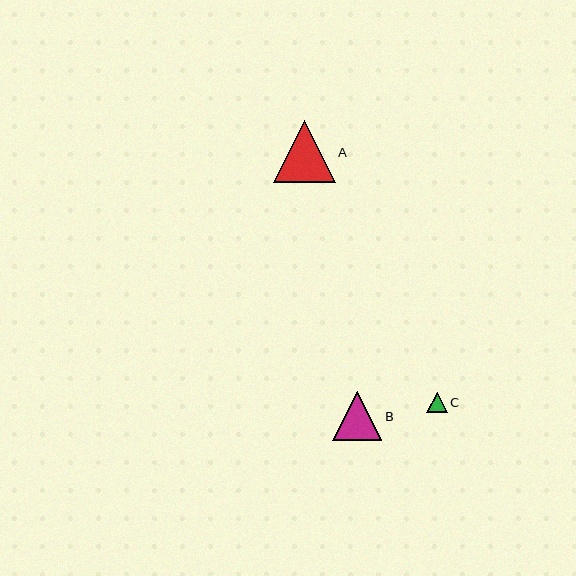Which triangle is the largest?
Triangle A is the largest with a size of approximately 62 pixels.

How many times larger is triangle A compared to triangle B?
Triangle A is approximately 1.3 times the size of triangle B.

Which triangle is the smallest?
Triangle C is the smallest with a size of approximately 21 pixels.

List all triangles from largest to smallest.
From largest to smallest: A, B, C.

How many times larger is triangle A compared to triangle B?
Triangle A is approximately 1.3 times the size of triangle B.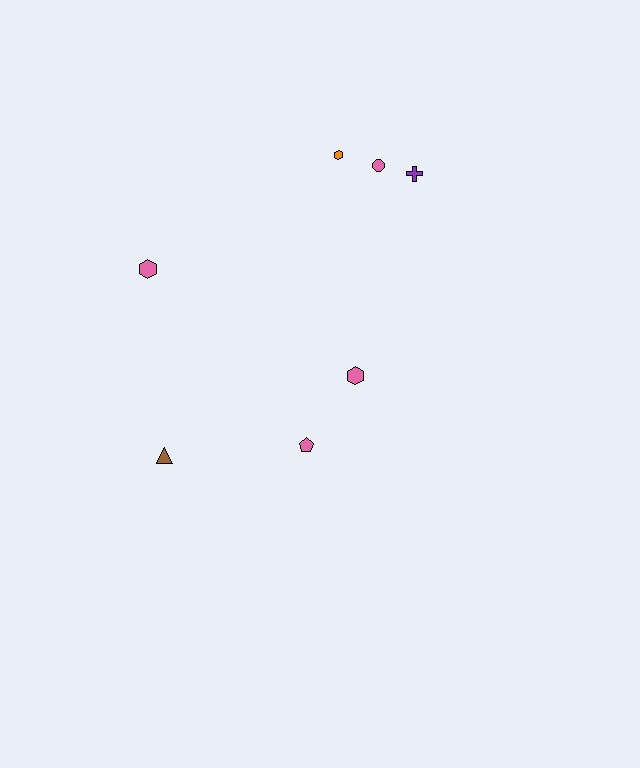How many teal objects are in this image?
There are no teal objects.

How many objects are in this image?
There are 7 objects.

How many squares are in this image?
There are no squares.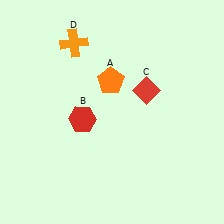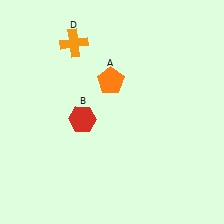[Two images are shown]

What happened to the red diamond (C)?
The red diamond (C) was removed in Image 2. It was in the top-right area of Image 1.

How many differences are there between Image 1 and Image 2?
There is 1 difference between the two images.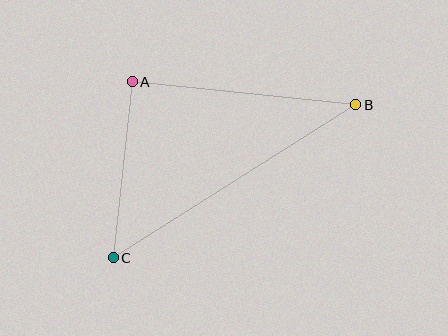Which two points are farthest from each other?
Points B and C are farthest from each other.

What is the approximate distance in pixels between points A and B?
The distance between A and B is approximately 225 pixels.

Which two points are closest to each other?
Points A and C are closest to each other.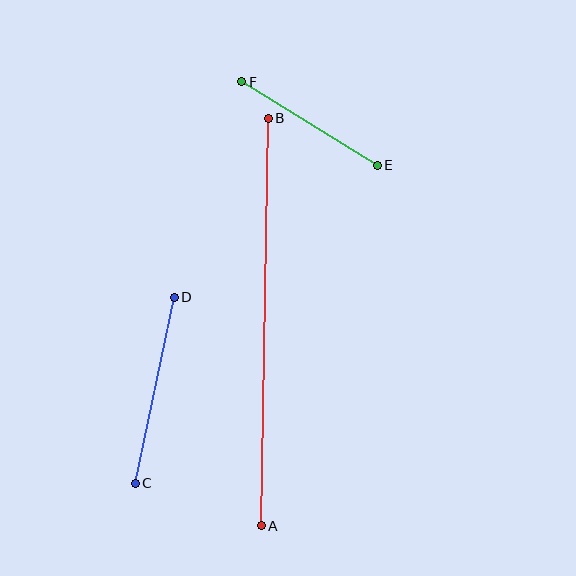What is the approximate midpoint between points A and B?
The midpoint is at approximately (265, 322) pixels.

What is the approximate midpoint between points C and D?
The midpoint is at approximately (155, 390) pixels.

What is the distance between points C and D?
The distance is approximately 190 pixels.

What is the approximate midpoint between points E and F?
The midpoint is at approximately (309, 124) pixels.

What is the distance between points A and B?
The distance is approximately 408 pixels.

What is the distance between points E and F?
The distance is approximately 159 pixels.